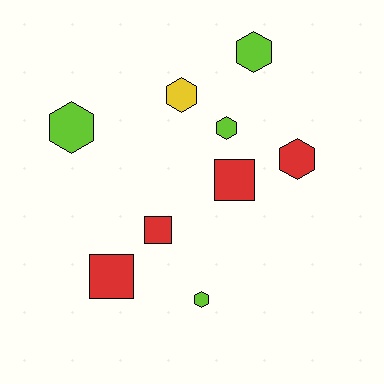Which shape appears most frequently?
Hexagon, with 6 objects.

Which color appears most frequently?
Red, with 4 objects.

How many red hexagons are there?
There is 1 red hexagon.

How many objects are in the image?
There are 9 objects.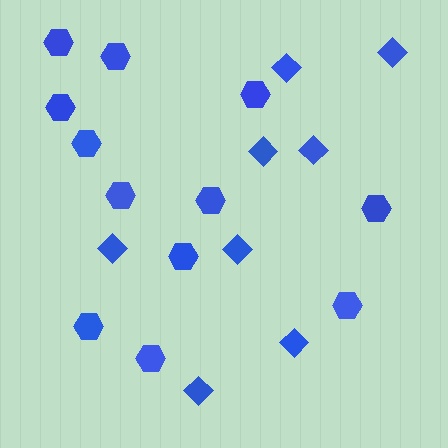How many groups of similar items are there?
There are 2 groups: one group of diamonds (8) and one group of hexagons (12).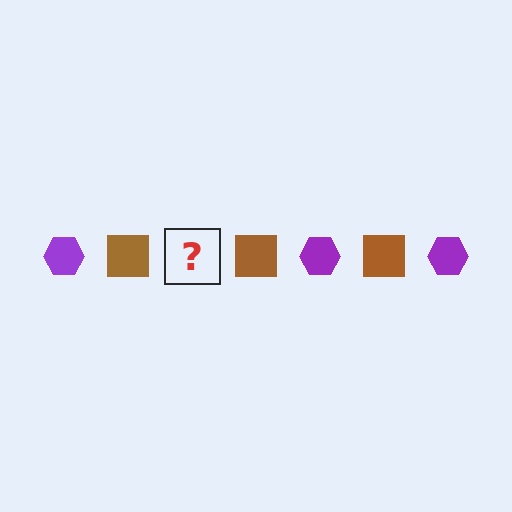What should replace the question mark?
The question mark should be replaced with a purple hexagon.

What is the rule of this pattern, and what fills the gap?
The rule is that the pattern alternates between purple hexagon and brown square. The gap should be filled with a purple hexagon.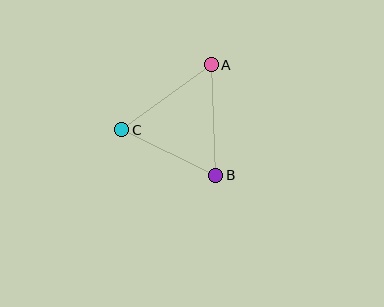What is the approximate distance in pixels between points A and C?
The distance between A and C is approximately 110 pixels.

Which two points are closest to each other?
Points B and C are closest to each other.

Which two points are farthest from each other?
Points A and B are farthest from each other.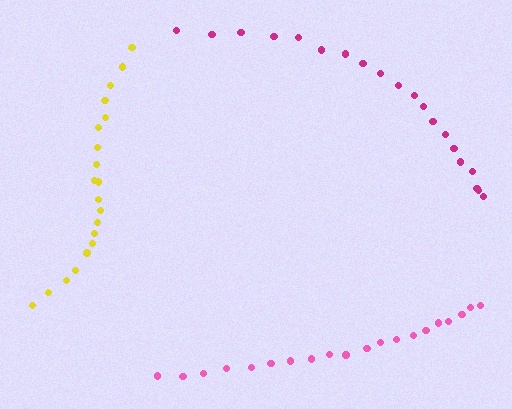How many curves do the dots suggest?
There are 3 distinct paths.